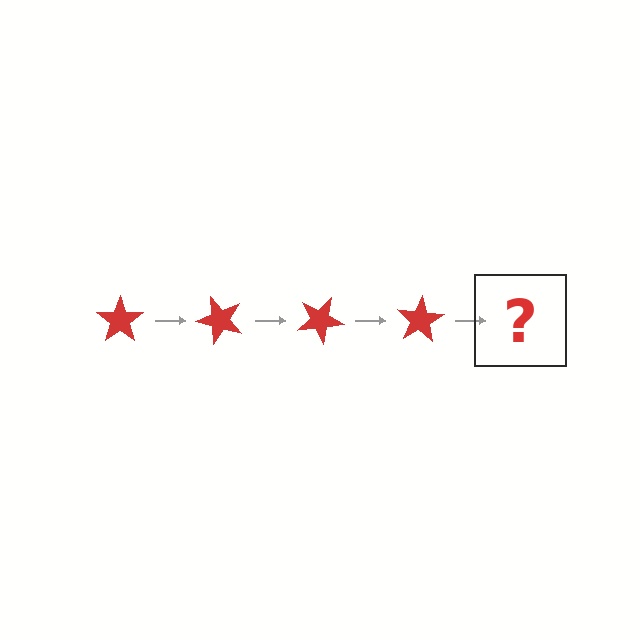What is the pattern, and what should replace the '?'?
The pattern is that the star rotates 50 degrees each step. The '?' should be a red star rotated 200 degrees.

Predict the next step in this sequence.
The next step is a red star rotated 200 degrees.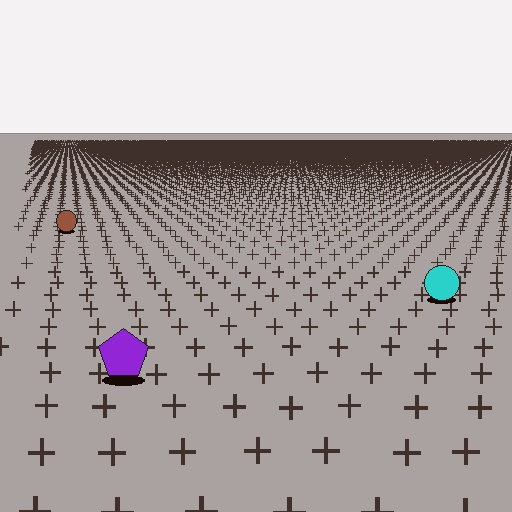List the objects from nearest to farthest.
From nearest to farthest: the purple pentagon, the cyan circle, the brown circle.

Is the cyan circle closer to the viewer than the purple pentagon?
No. The purple pentagon is closer — you can tell from the texture gradient: the ground texture is coarser near it.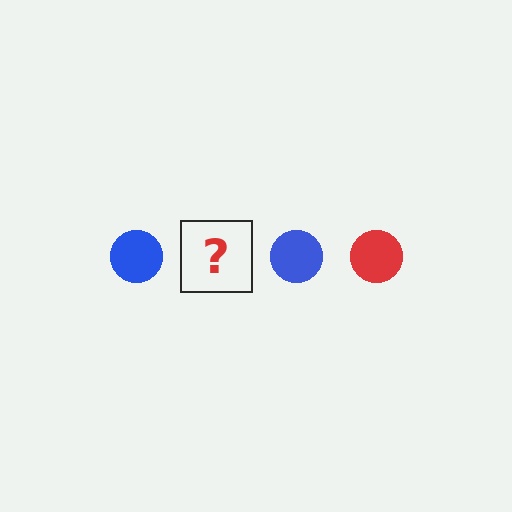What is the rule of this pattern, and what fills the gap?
The rule is that the pattern cycles through blue, red circles. The gap should be filled with a red circle.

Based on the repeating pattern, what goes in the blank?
The blank should be a red circle.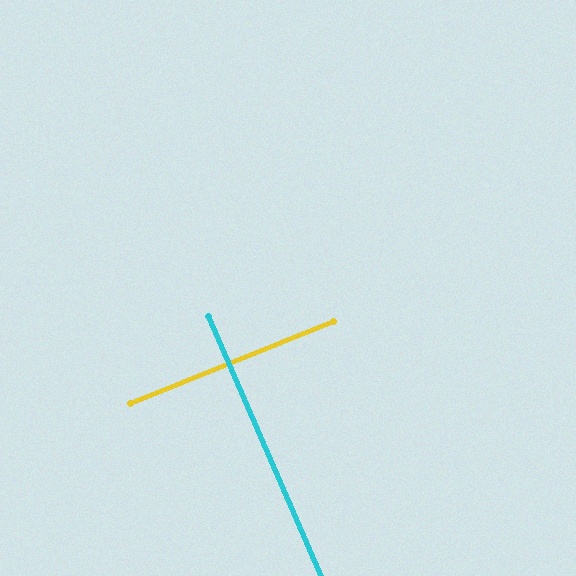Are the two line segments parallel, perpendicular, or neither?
Perpendicular — they meet at approximately 89°.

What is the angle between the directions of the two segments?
Approximately 89 degrees.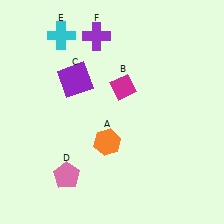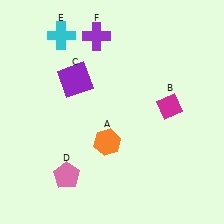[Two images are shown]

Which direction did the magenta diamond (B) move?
The magenta diamond (B) moved right.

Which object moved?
The magenta diamond (B) moved right.